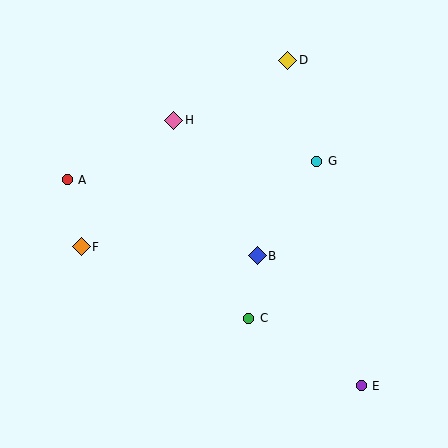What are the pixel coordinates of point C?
Point C is at (249, 318).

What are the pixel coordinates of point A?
Point A is at (67, 180).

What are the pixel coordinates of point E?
Point E is at (361, 386).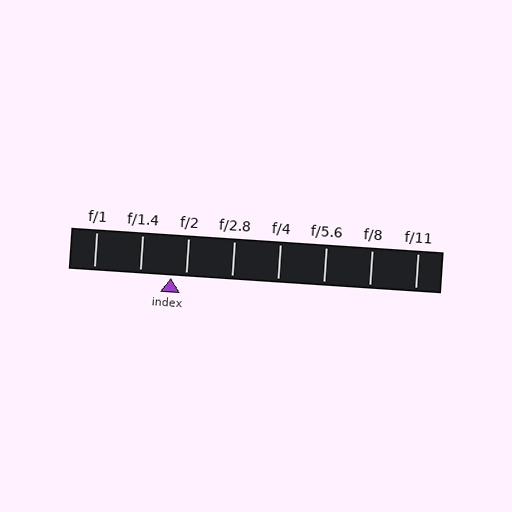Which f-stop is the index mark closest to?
The index mark is closest to f/2.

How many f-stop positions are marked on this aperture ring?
There are 8 f-stop positions marked.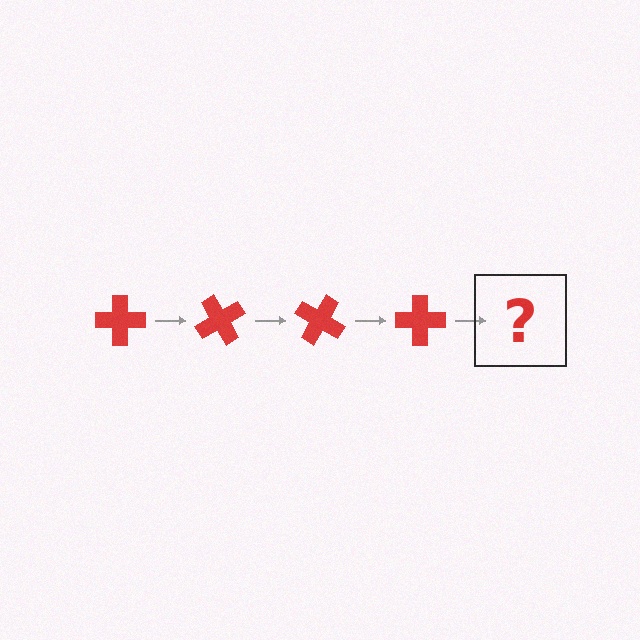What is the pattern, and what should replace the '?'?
The pattern is that the cross rotates 60 degrees each step. The '?' should be a red cross rotated 240 degrees.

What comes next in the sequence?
The next element should be a red cross rotated 240 degrees.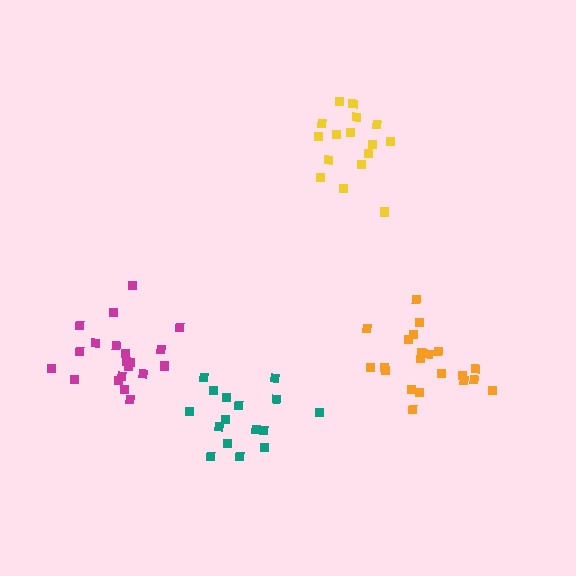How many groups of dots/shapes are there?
There are 4 groups.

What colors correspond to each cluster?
The clusters are colored: orange, yellow, magenta, teal.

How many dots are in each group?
Group 1: 21 dots, Group 2: 16 dots, Group 3: 20 dots, Group 4: 16 dots (73 total).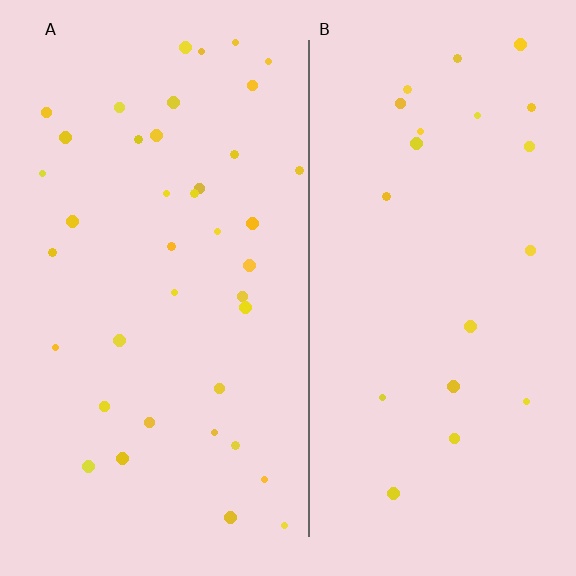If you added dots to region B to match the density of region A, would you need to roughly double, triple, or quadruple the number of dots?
Approximately double.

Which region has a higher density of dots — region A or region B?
A (the left).